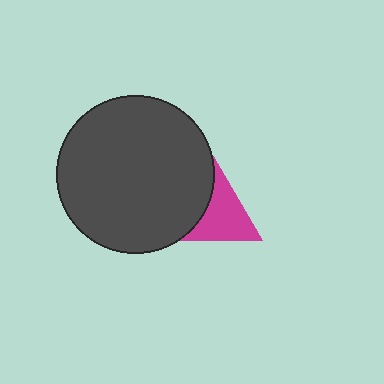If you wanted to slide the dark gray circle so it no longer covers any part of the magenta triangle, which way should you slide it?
Slide it left — that is the most direct way to separate the two shapes.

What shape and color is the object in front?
The object in front is a dark gray circle.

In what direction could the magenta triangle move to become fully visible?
The magenta triangle could move right. That would shift it out from behind the dark gray circle entirely.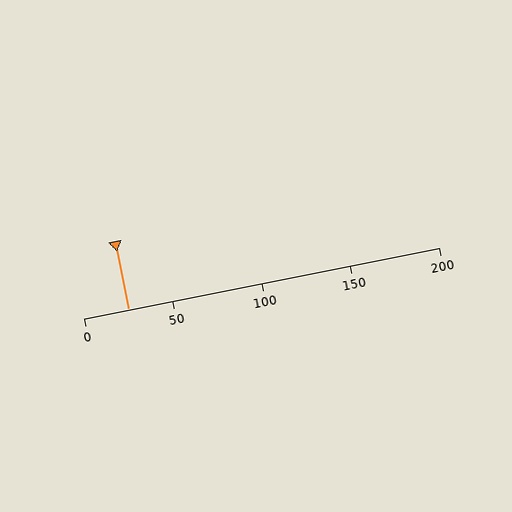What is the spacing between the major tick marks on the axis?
The major ticks are spaced 50 apart.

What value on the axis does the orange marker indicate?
The marker indicates approximately 25.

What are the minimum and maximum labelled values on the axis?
The axis runs from 0 to 200.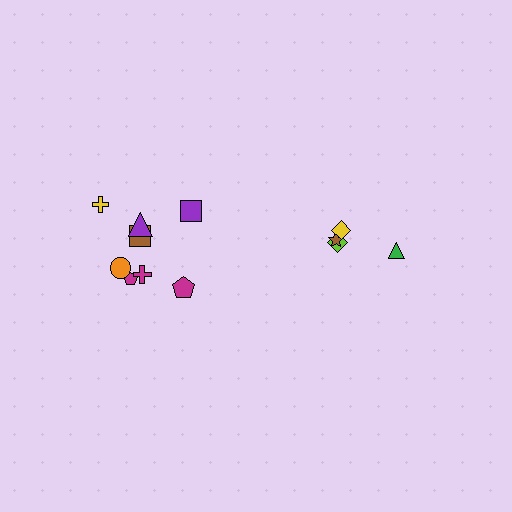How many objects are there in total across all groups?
There are 12 objects.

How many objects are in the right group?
There are 4 objects.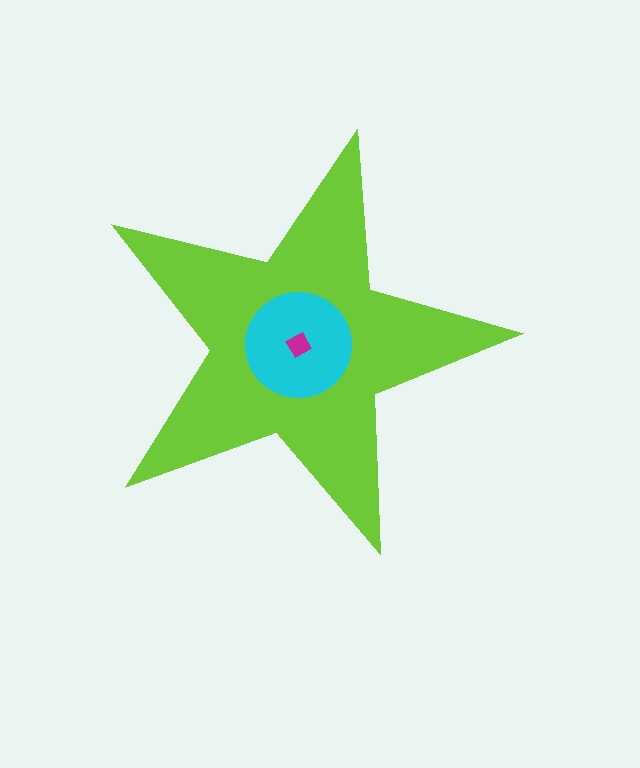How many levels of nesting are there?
3.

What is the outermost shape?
The lime star.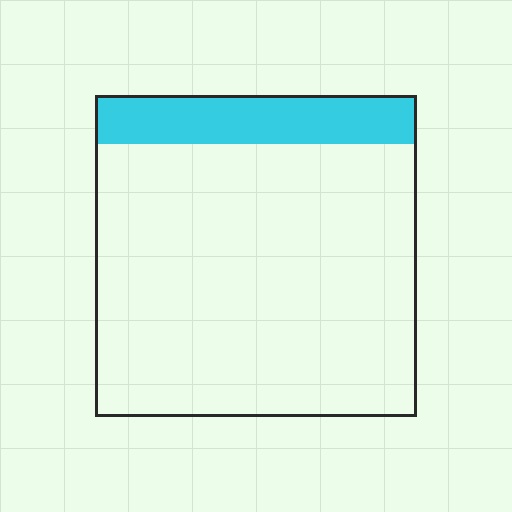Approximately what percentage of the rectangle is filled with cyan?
Approximately 15%.